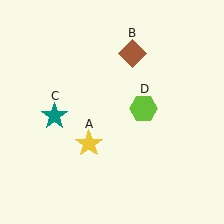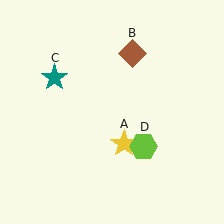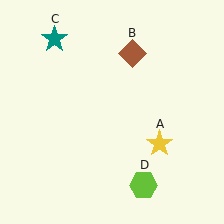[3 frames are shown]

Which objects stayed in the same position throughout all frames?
Brown diamond (object B) remained stationary.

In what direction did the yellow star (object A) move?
The yellow star (object A) moved right.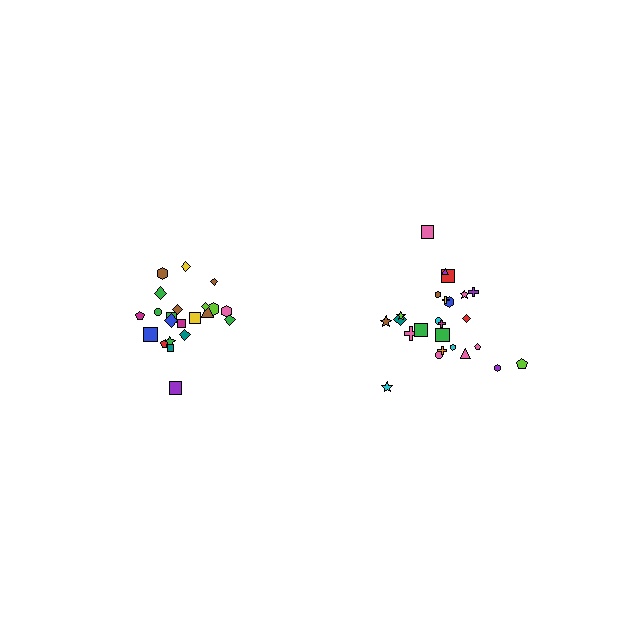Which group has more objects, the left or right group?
The right group.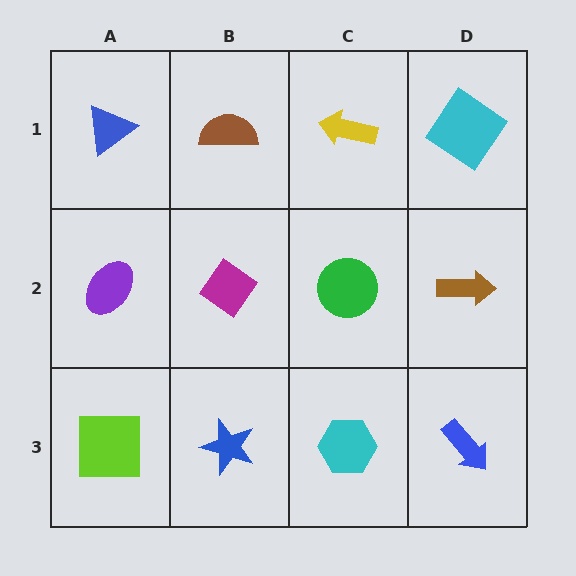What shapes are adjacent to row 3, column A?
A purple ellipse (row 2, column A), a blue star (row 3, column B).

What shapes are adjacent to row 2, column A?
A blue triangle (row 1, column A), a lime square (row 3, column A), a magenta diamond (row 2, column B).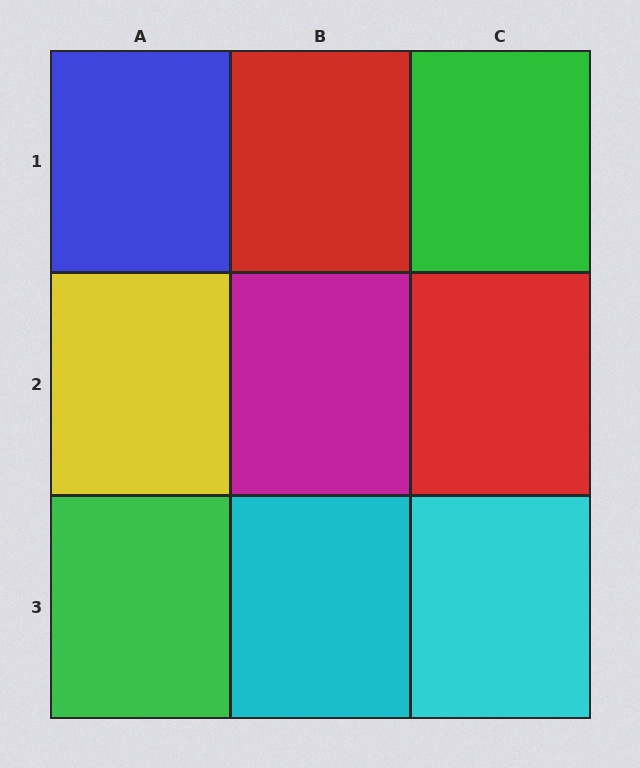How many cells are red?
2 cells are red.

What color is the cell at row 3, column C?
Cyan.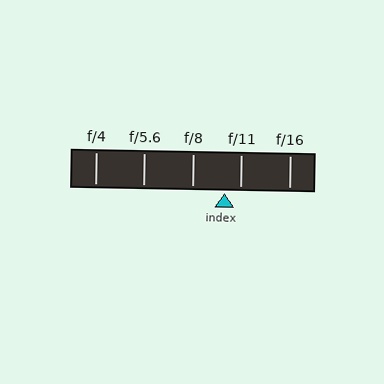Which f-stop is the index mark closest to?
The index mark is closest to f/11.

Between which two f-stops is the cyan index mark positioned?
The index mark is between f/8 and f/11.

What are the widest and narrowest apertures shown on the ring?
The widest aperture shown is f/4 and the narrowest is f/16.